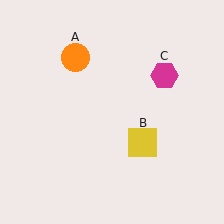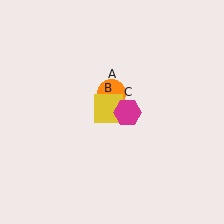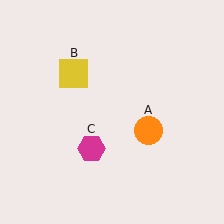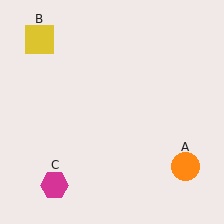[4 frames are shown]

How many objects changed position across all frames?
3 objects changed position: orange circle (object A), yellow square (object B), magenta hexagon (object C).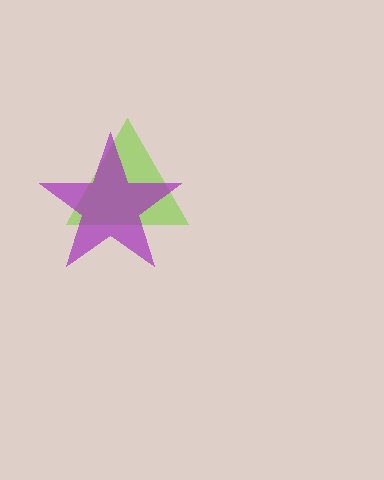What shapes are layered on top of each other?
The layered shapes are: a lime triangle, a purple star.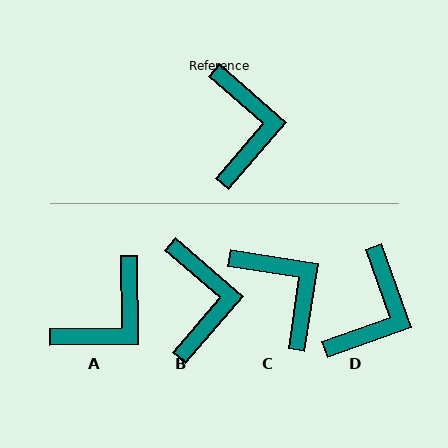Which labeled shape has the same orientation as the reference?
B.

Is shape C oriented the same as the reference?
No, it is off by about 32 degrees.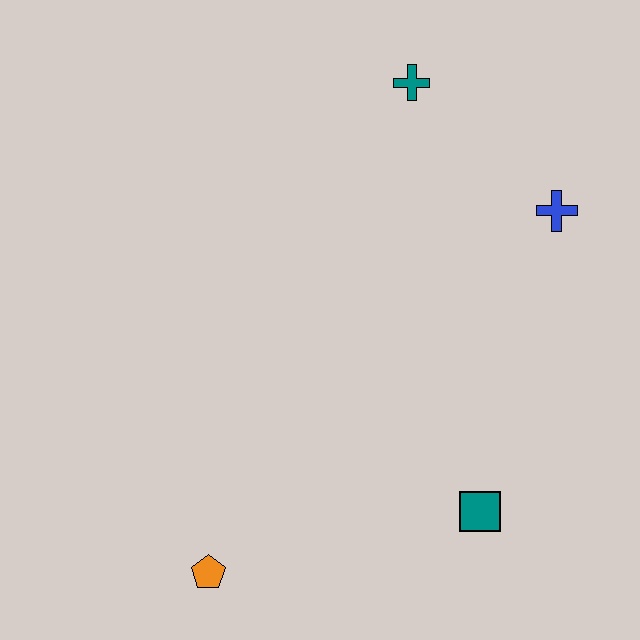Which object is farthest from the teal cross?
The orange pentagon is farthest from the teal cross.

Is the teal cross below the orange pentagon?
No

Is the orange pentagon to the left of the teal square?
Yes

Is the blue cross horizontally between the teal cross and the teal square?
No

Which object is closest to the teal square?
The orange pentagon is closest to the teal square.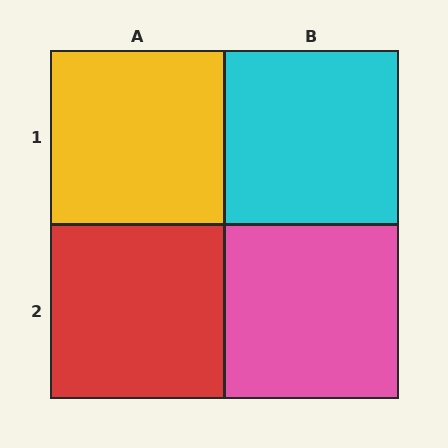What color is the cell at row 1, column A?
Yellow.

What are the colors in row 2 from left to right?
Red, pink.